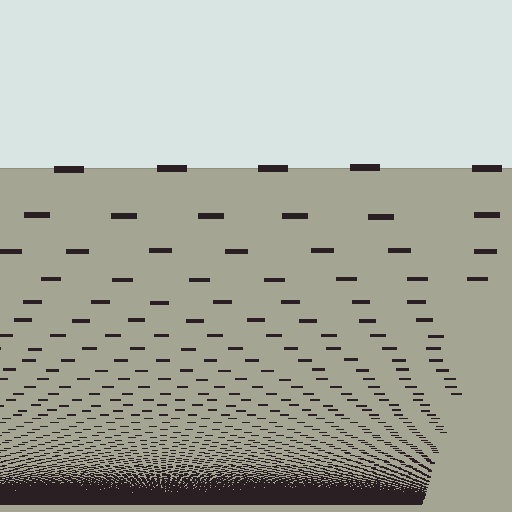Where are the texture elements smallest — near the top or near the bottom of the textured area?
Near the bottom.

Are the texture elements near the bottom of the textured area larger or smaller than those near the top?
Smaller. The gradient is inverted — elements near the bottom are smaller and denser.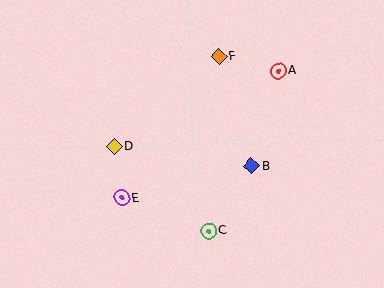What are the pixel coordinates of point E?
Point E is at (122, 198).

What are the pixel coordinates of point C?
Point C is at (209, 231).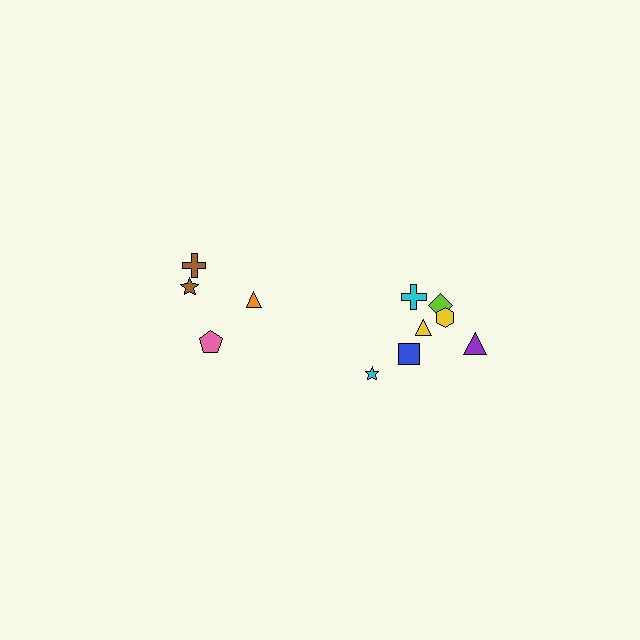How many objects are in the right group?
There are 7 objects.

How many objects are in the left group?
There are 4 objects.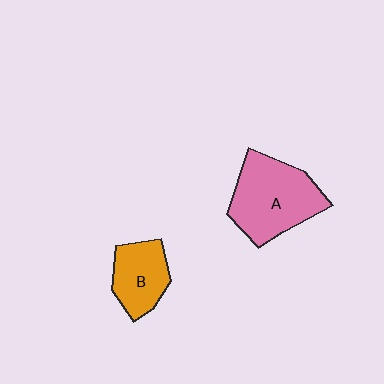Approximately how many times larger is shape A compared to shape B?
Approximately 1.7 times.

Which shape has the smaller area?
Shape B (orange).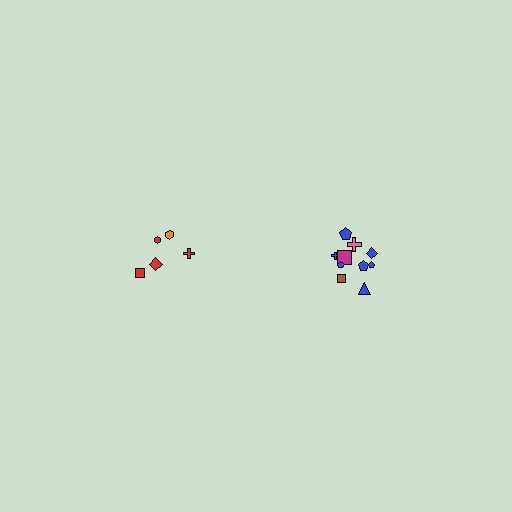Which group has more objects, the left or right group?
The right group.